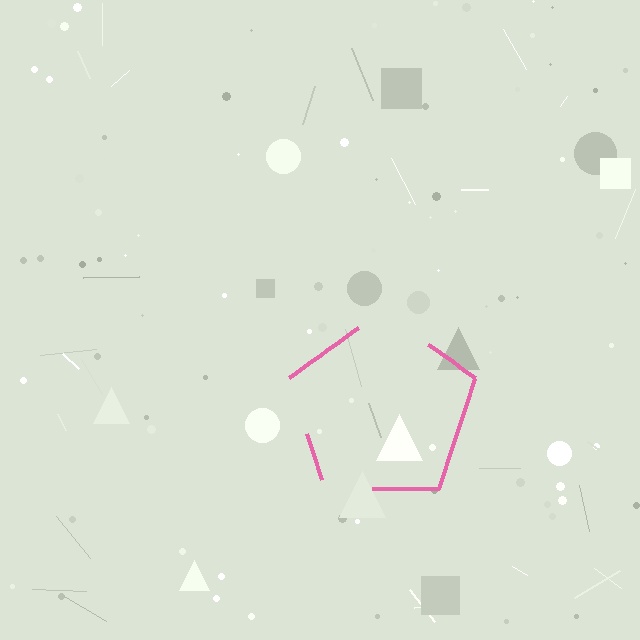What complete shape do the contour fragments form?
The contour fragments form a pentagon.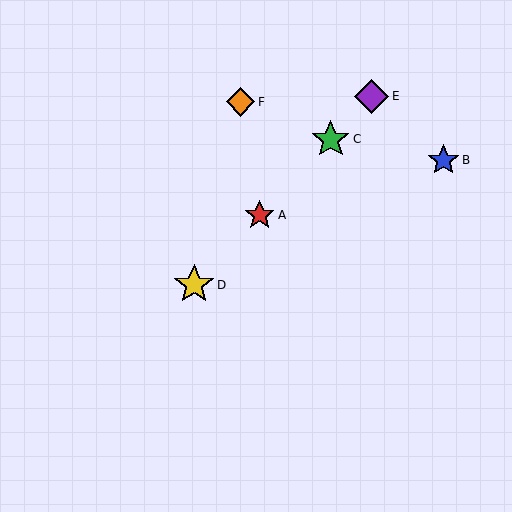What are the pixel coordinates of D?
Object D is at (194, 285).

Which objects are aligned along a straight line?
Objects A, C, D, E are aligned along a straight line.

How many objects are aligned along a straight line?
4 objects (A, C, D, E) are aligned along a straight line.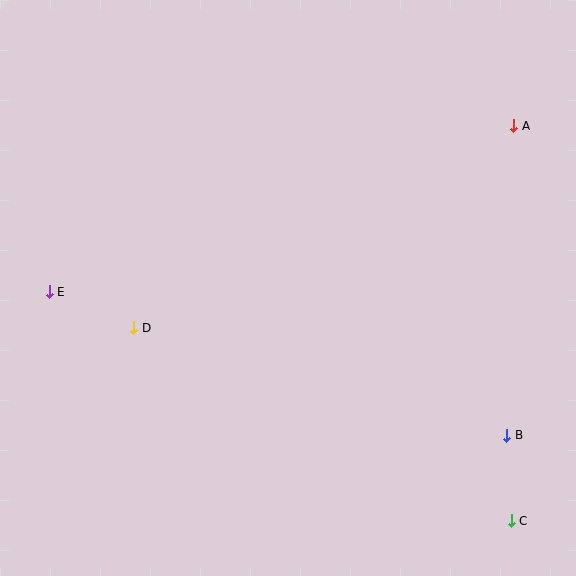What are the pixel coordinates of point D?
Point D is at (134, 328).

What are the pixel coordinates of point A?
Point A is at (514, 126).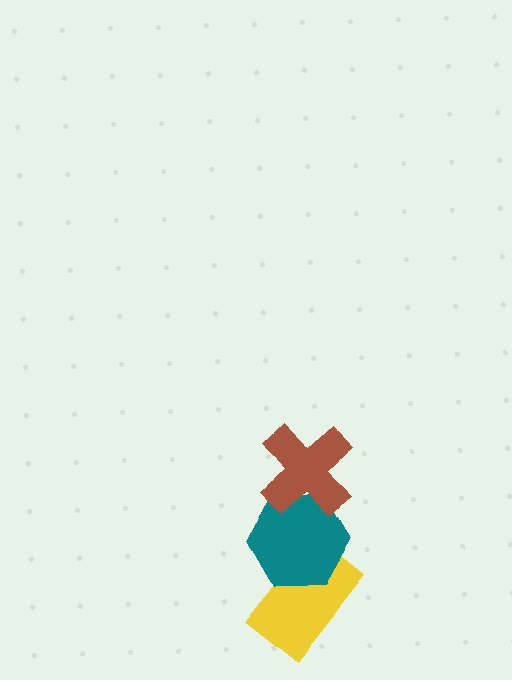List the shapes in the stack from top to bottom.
From top to bottom: the brown cross, the teal hexagon, the yellow rectangle.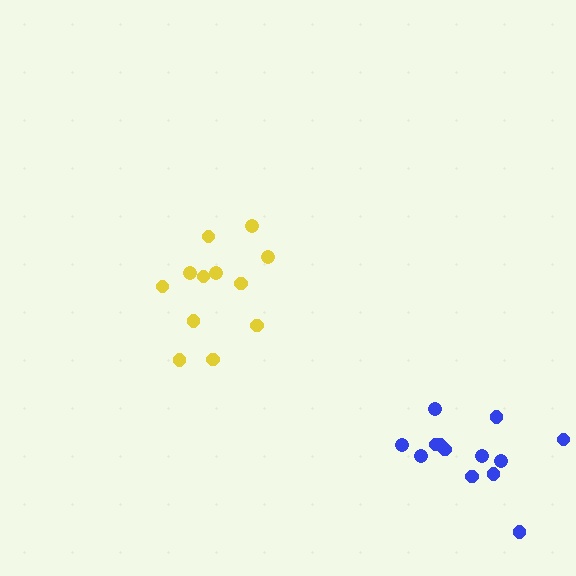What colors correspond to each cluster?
The clusters are colored: yellow, blue.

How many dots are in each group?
Group 1: 12 dots, Group 2: 13 dots (25 total).